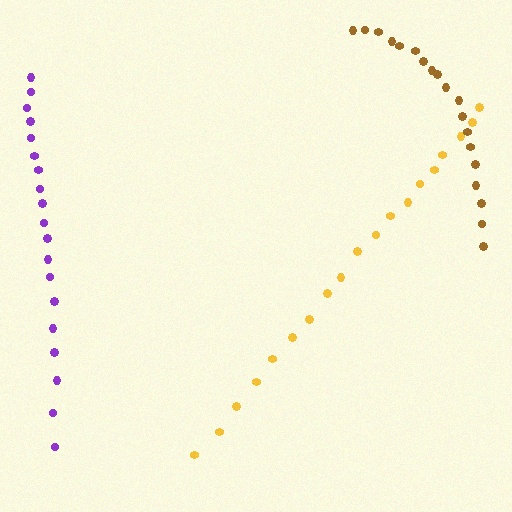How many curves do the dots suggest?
There are 3 distinct paths.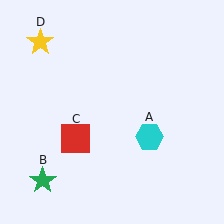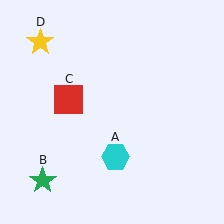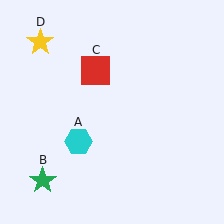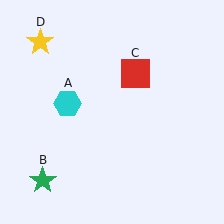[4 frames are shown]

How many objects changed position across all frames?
2 objects changed position: cyan hexagon (object A), red square (object C).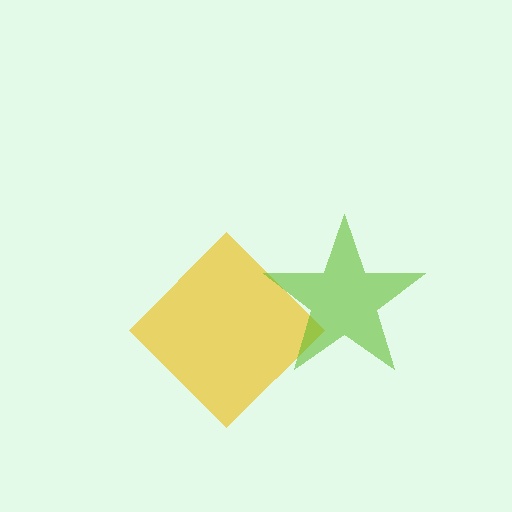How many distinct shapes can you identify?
There are 2 distinct shapes: a yellow diamond, a lime star.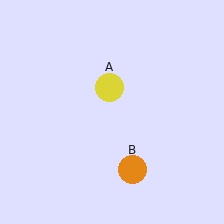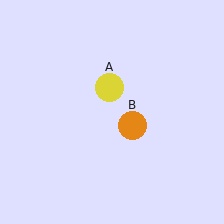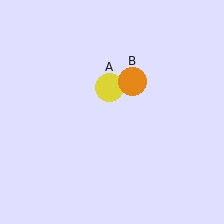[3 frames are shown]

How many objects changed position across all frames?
1 object changed position: orange circle (object B).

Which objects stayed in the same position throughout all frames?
Yellow circle (object A) remained stationary.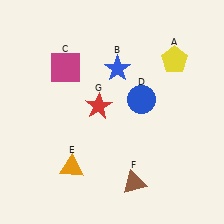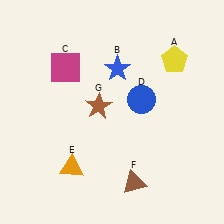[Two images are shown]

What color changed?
The star (G) changed from red in Image 1 to brown in Image 2.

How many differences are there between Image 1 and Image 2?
There is 1 difference between the two images.